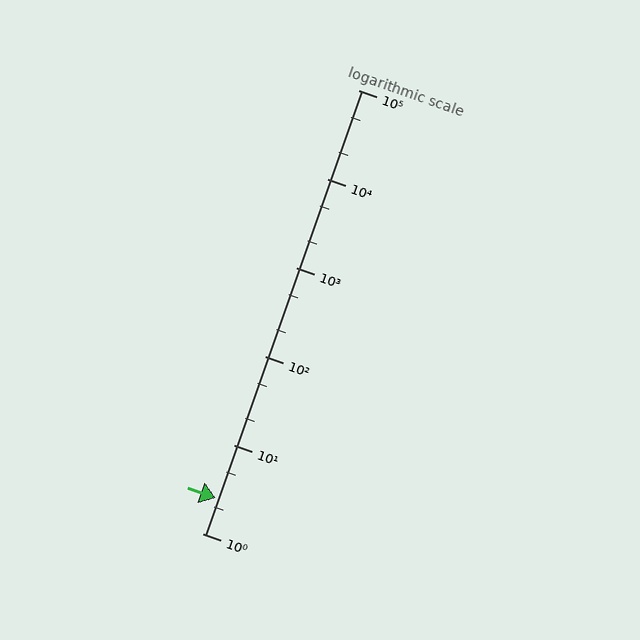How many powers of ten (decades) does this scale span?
The scale spans 5 decades, from 1 to 100000.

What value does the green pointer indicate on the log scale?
The pointer indicates approximately 2.5.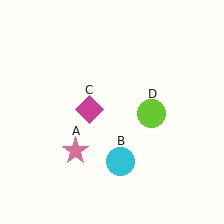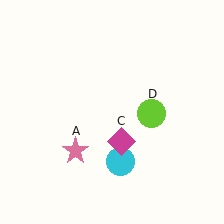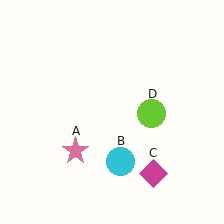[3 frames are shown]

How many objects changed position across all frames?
1 object changed position: magenta diamond (object C).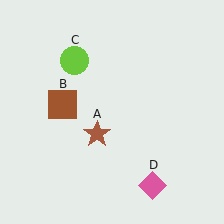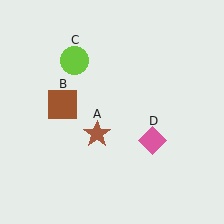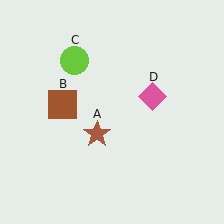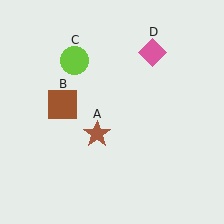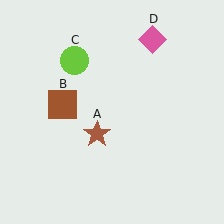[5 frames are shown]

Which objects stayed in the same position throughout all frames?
Brown star (object A) and brown square (object B) and lime circle (object C) remained stationary.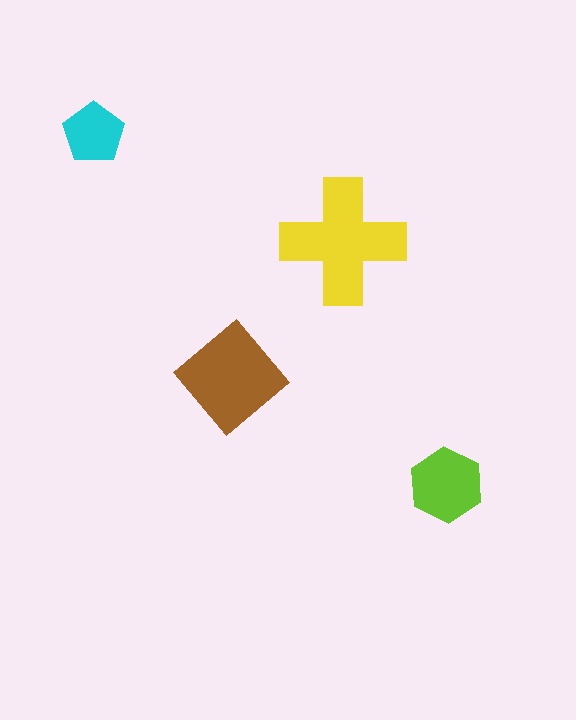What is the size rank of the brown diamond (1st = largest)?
2nd.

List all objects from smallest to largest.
The cyan pentagon, the lime hexagon, the brown diamond, the yellow cross.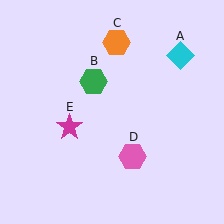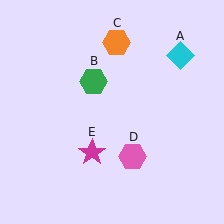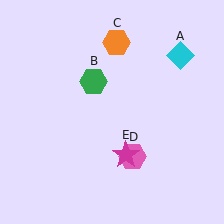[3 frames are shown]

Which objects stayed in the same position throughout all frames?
Cyan diamond (object A) and green hexagon (object B) and orange hexagon (object C) and pink hexagon (object D) remained stationary.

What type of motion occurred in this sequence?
The magenta star (object E) rotated counterclockwise around the center of the scene.